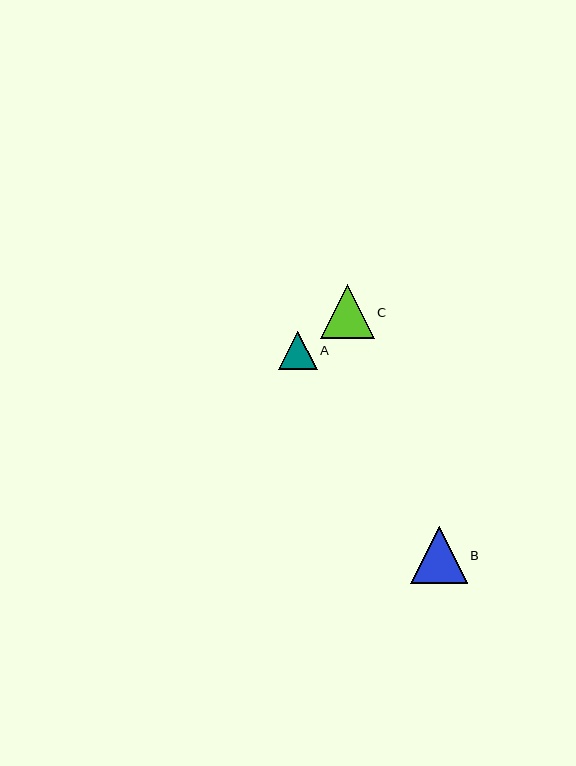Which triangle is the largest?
Triangle B is the largest with a size of approximately 57 pixels.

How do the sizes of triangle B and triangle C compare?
Triangle B and triangle C are approximately the same size.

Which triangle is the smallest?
Triangle A is the smallest with a size of approximately 38 pixels.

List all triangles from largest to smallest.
From largest to smallest: B, C, A.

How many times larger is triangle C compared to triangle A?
Triangle C is approximately 1.4 times the size of triangle A.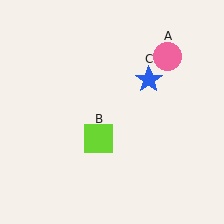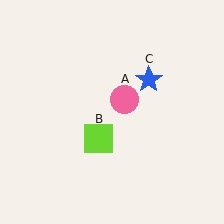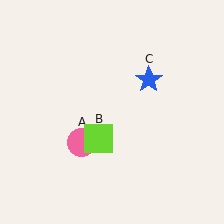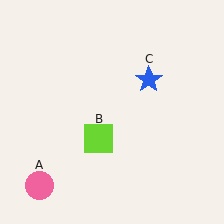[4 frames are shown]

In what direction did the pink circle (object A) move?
The pink circle (object A) moved down and to the left.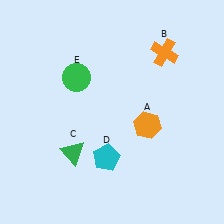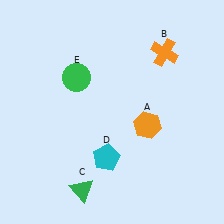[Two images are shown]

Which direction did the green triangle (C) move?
The green triangle (C) moved down.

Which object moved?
The green triangle (C) moved down.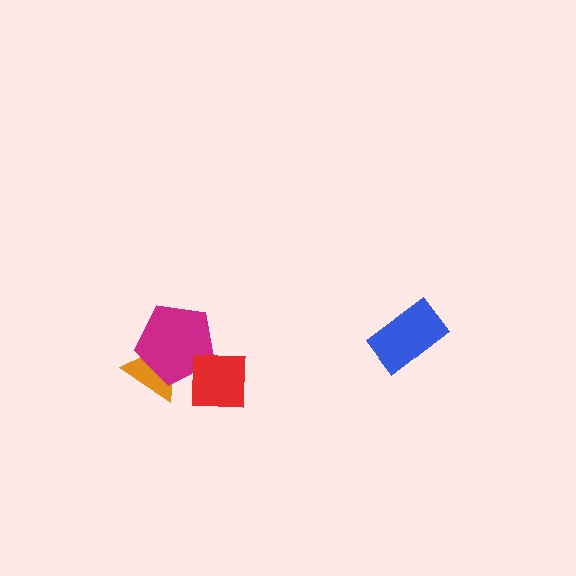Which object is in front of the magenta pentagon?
The red square is in front of the magenta pentagon.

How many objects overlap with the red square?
1 object overlaps with the red square.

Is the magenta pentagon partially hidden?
Yes, it is partially covered by another shape.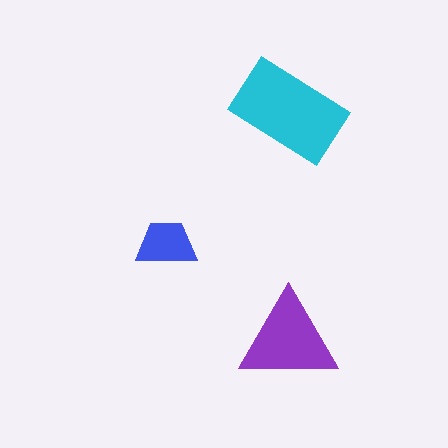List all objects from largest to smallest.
The cyan rectangle, the purple triangle, the blue trapezoid.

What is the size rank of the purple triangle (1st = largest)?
2nd.